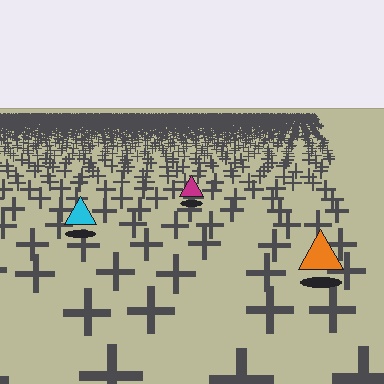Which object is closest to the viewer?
The orange triangle is closest. The texture marks near it are larger and more spread out.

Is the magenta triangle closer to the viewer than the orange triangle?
No. The orange triangle is closer — you can tell from the texture gradient: the ground texture is coarser near it.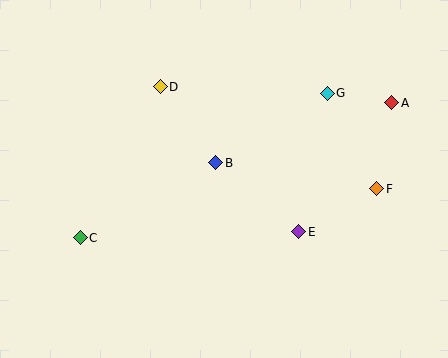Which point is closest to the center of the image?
Point B at (216, 163) is closest to the center.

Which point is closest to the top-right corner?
Point A is closest to the top-right corner.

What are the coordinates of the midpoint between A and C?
The midpoint between A and C is at (236, 170).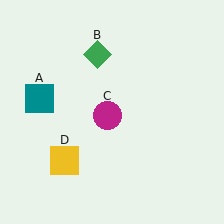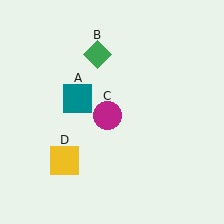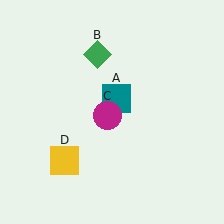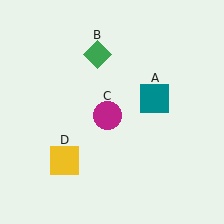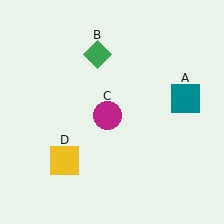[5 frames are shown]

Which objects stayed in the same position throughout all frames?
Green diamond (object B) and magenta circle (object C) and yellow square (object D) remained stationary.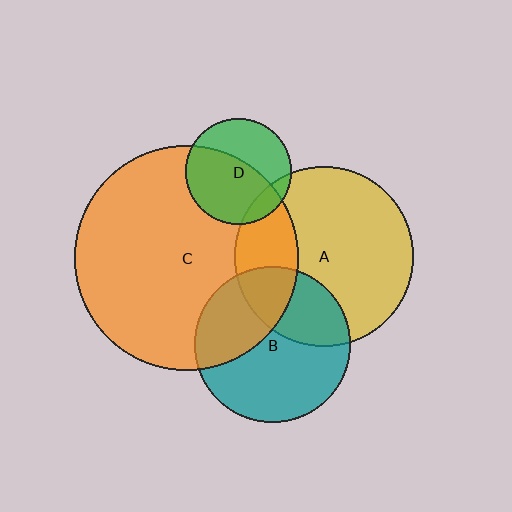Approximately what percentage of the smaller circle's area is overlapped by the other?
Approximately 10%.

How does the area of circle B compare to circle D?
Approximately 2.2 times.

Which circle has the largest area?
Circle C (orange).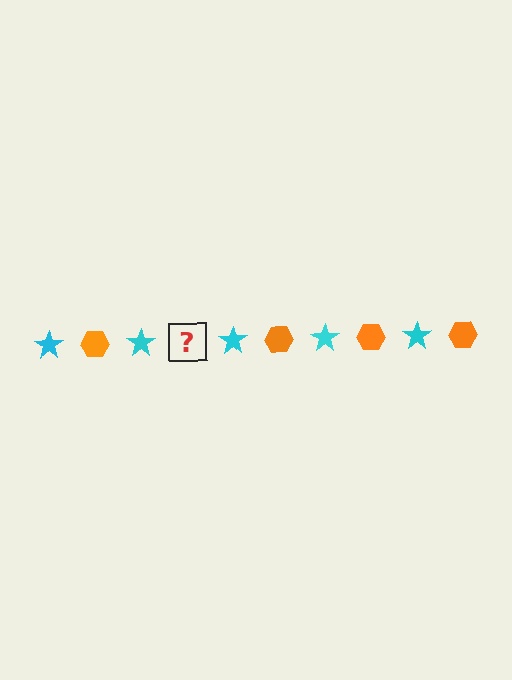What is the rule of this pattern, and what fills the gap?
The rule is that the pattern alternates between cyan star and orange hexagon. The gap should be filled with an orange hexagon.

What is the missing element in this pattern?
The missing element is an orange hexagon.